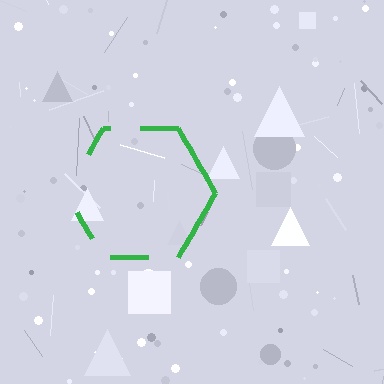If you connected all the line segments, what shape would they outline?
They would outline a hexagon.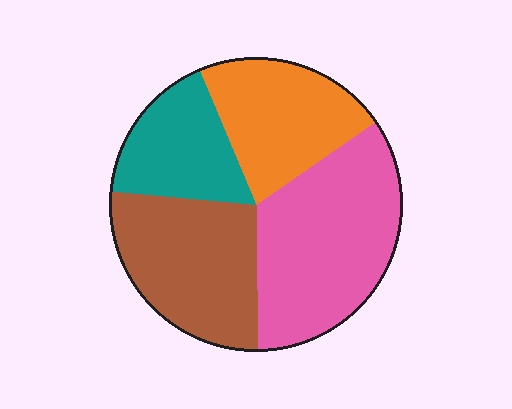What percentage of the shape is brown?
Brown takes up between a sixth and a third of the shape.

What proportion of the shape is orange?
Orange takes up about one fifth (1/5) of the shape.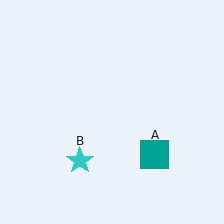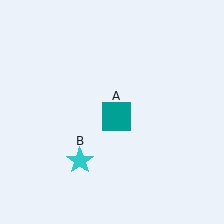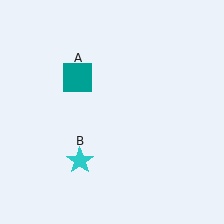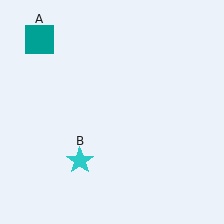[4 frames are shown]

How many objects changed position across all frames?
1 object changed position: teal square (object A).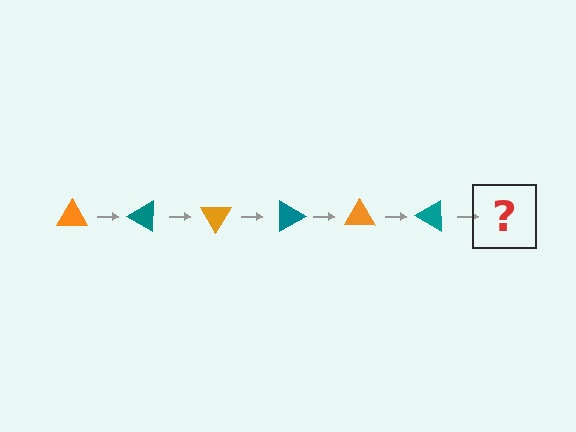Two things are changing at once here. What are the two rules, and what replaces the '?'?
The two rules are that it rotates 30 degrees each step and the color cycles through orange and teal. The '?' should be an orange triangle, rotated 180 degrees from the start.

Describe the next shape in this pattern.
It should be an orange triangle, rotated 180 degrees from the start.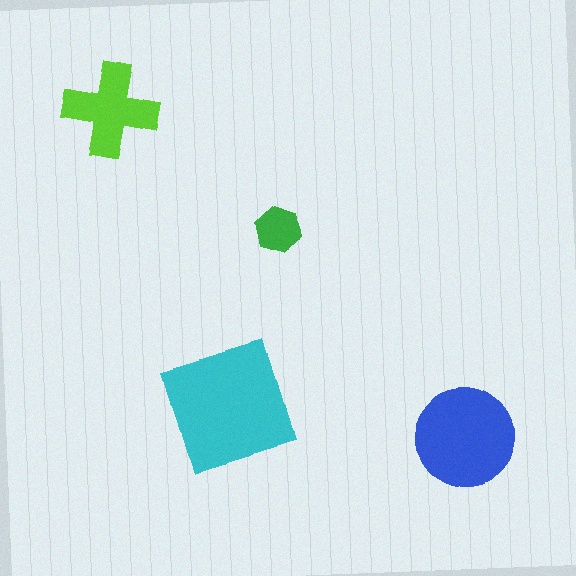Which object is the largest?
The cyan square.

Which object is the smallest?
The green hexagon.